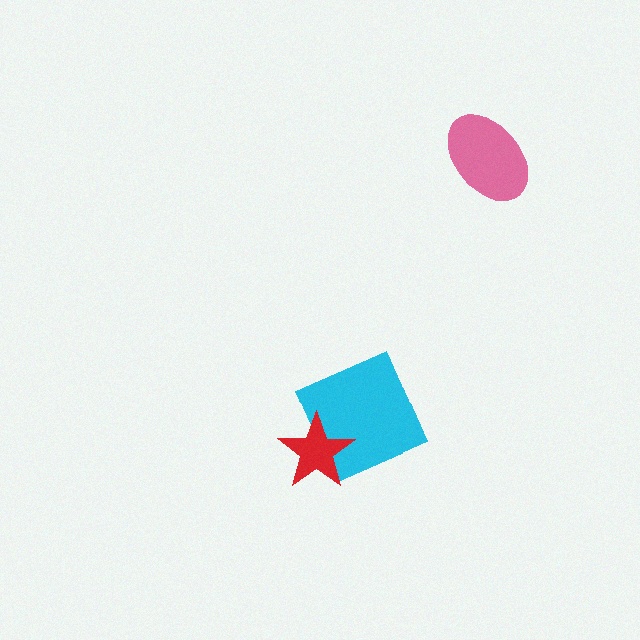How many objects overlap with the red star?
1 object overlaps with the red star.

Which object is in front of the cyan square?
The red star is in front of the cyan square.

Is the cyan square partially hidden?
Yes, it is partially covered by another shape.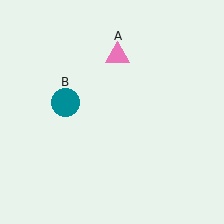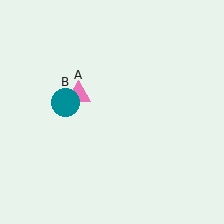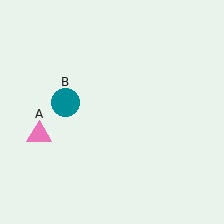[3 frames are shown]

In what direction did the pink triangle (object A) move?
The pink triangle (object A) moved down and to the left.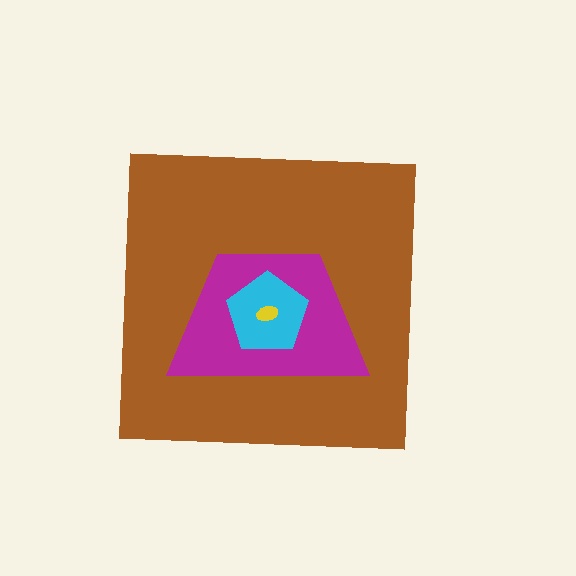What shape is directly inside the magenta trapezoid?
The cyan pentagon.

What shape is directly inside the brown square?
The magenta trapezoid.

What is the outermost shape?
The brown square.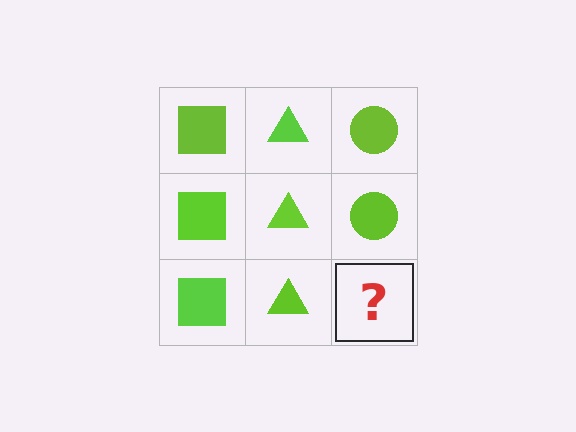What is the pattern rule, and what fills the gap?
The rule is that each column has a consistent shape. The gap should be filled with a lime circle.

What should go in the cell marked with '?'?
The missing cell should contain a lime circle.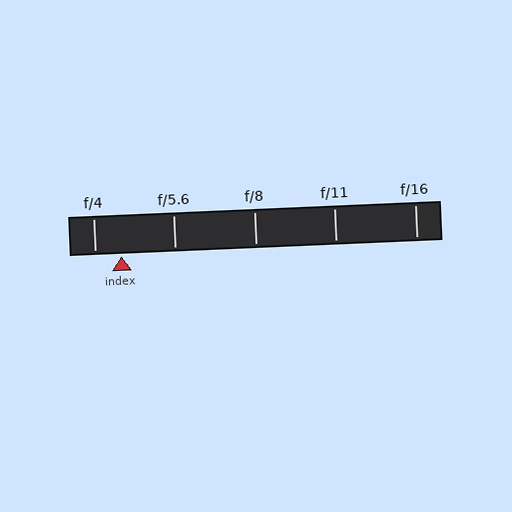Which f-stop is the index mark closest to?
The index mark is closest to f/4.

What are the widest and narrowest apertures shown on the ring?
The widest aperture shown is f/4 and the narrowest is f/16.